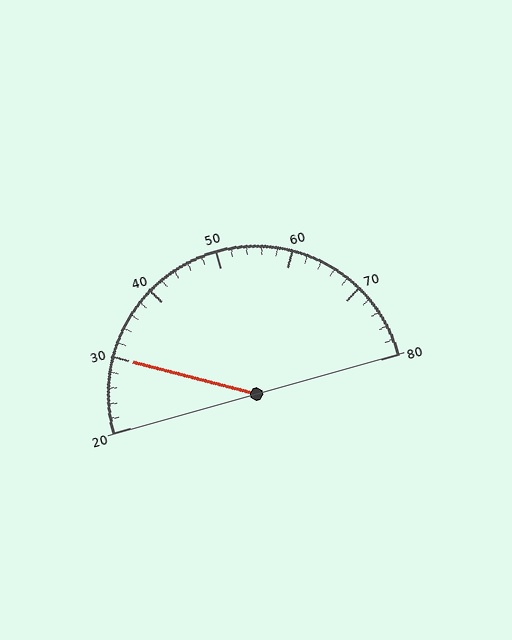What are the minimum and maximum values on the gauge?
The gauge ranges from 20 to 80.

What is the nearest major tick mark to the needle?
The nearest major tick mark is 30.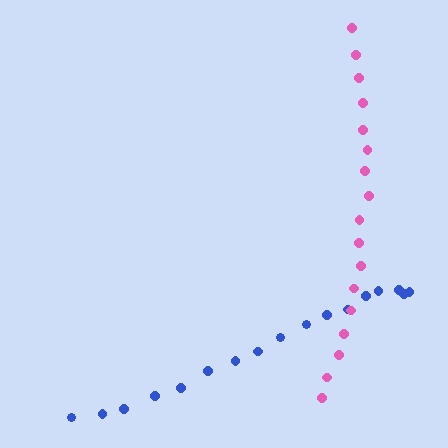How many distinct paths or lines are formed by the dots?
There are 2 distinct paths.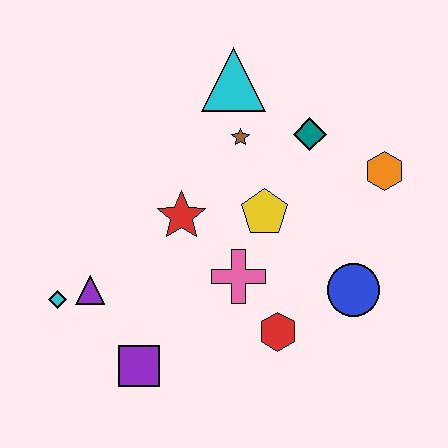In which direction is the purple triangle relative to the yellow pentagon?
The purple triangle is to the left of the yellow pentagon.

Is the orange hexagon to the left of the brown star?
No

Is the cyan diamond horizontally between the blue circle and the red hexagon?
No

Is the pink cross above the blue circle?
Yes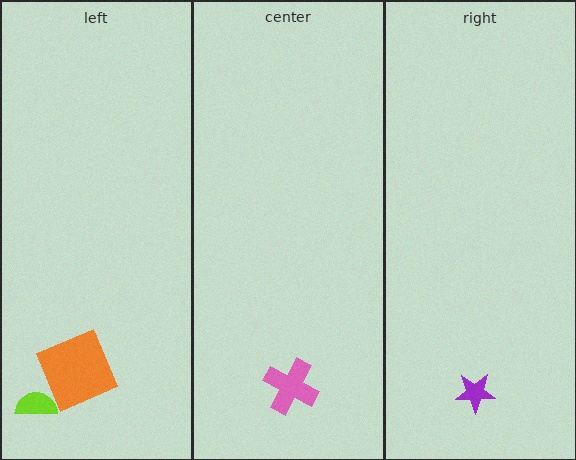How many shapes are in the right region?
1.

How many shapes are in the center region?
1.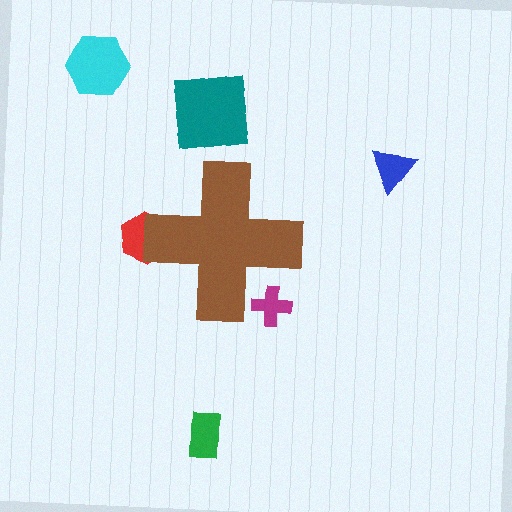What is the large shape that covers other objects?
A brown cross.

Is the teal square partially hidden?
No, the teal square is fully visible.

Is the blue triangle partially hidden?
No, the blue triangle is fully visible.